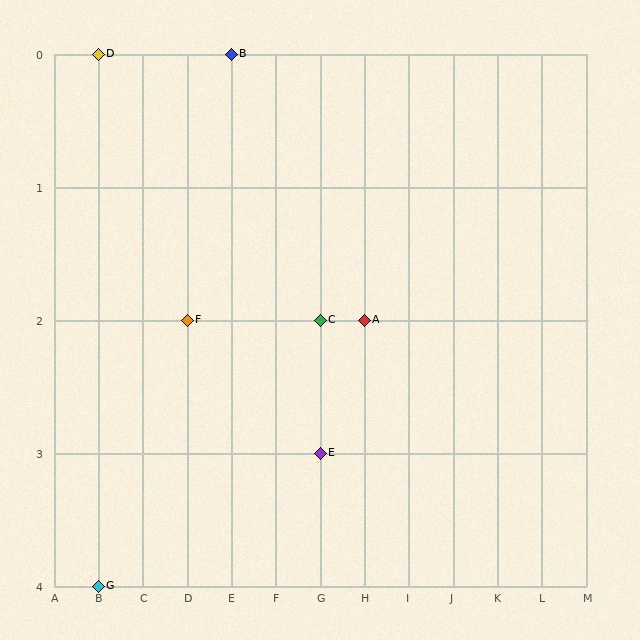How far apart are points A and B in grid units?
Points A and B are 3 columns and 2 rows apart (about 3.6 grid units diagonally).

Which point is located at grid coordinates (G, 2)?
Point C is at (G, 2).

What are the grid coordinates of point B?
Point B is at grid coordinates (E, 0).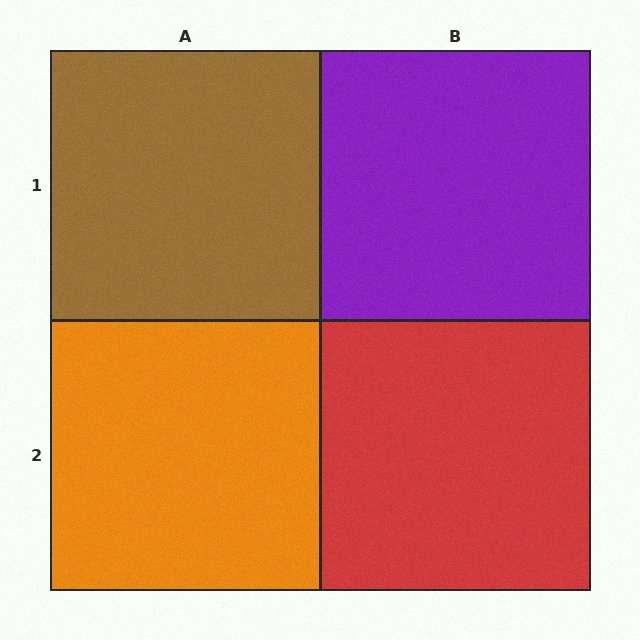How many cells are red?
1 cell is red.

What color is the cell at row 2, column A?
Orange.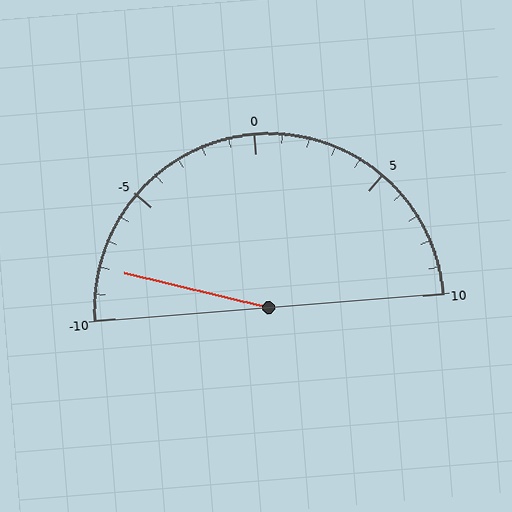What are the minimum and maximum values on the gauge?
The gauge ranges from -10 to 10.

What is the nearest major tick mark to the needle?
The nearest major tick mark is -10.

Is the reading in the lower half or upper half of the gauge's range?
The reading is in the lower half of the range (-10 to 10).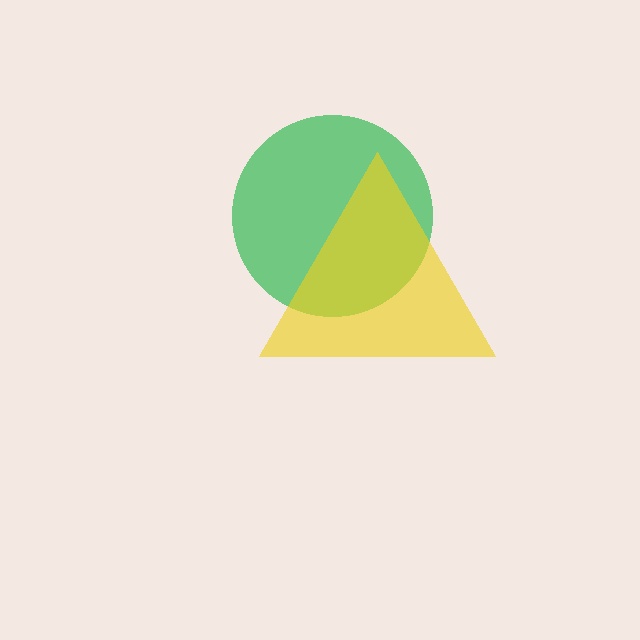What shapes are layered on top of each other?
The layered shapes are: a green circle, a yellow triangle.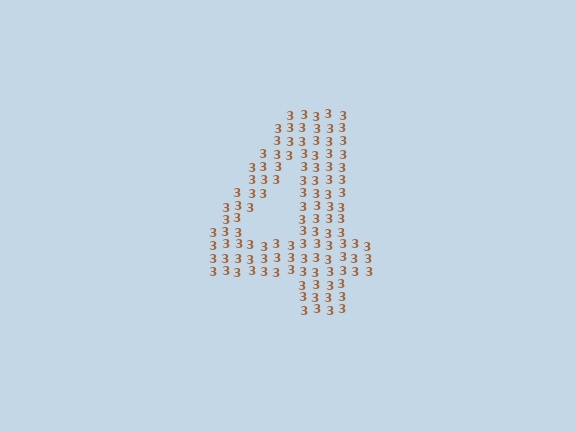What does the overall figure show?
The overall figure shows the digit 4.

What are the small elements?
The small elements are digit 3's.